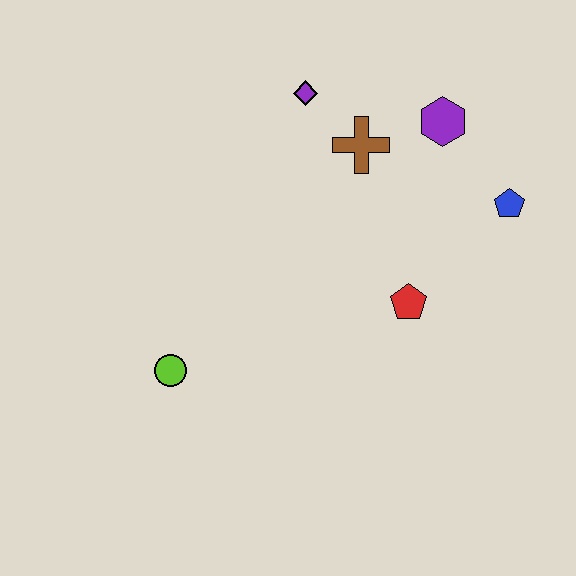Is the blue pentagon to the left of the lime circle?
No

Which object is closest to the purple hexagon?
The brown cross is closest to the purple hexagon.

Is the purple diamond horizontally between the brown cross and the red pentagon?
No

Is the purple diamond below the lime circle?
No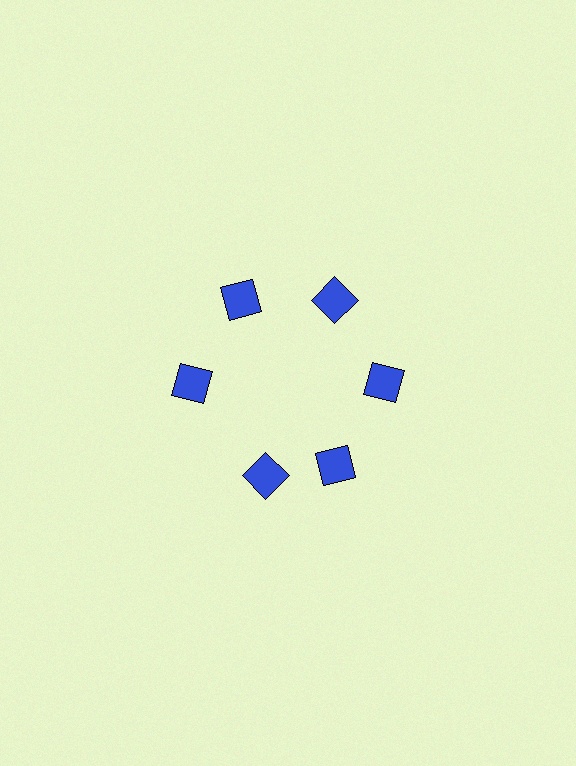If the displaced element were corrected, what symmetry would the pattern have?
It would have 6-fold rotational symmetry — the pattern would map onto itself every 60 degrees.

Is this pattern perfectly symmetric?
No. The 6 blue squares are arranged in a ring, but one element near the 7 o'clock position is rotated out of alignment along the ring, breaking the 6-fold rotational symmetry.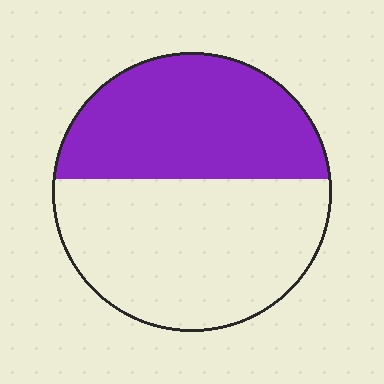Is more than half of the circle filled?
No.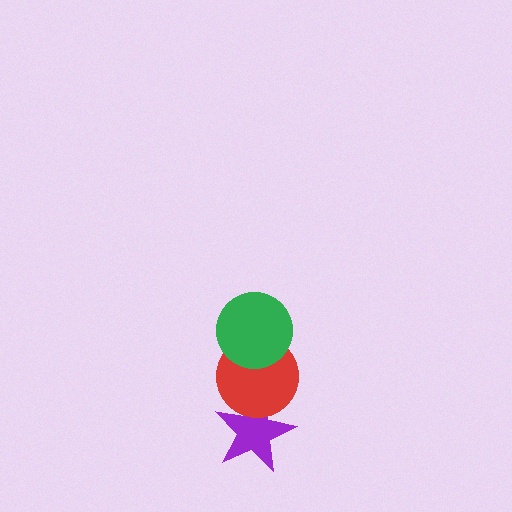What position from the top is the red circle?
The red circle is 2nd from the top.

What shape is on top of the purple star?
The red circle is on top of the purple star.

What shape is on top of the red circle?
The green circle is on top of the red circle.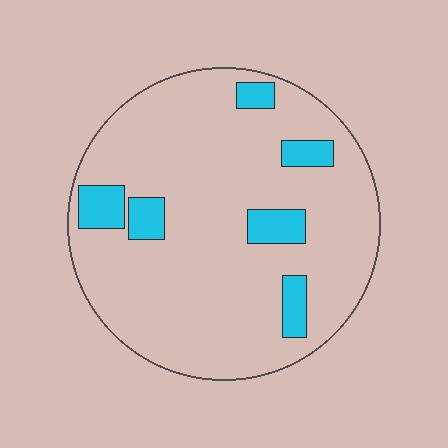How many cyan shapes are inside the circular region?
6.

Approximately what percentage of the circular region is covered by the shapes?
Approximately 15%.